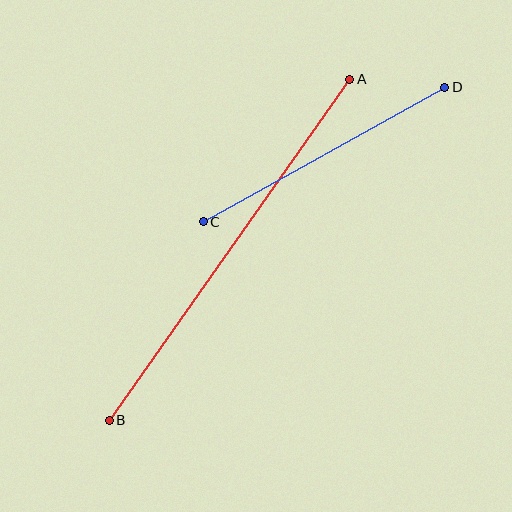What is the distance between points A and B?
The distance is approximately 417 pixels.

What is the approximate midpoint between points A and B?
The midpoint is at approximately (230, 250) pixels.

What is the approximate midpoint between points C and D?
The midpoint is at approximately (324, 154) pixels.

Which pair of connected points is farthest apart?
Points A and B are farthest apart.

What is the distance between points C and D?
The distance is approximately 277 pixels.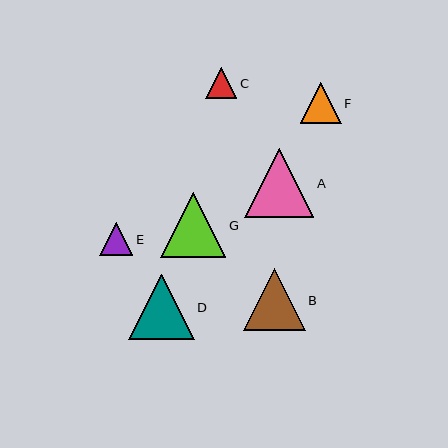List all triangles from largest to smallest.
From largest to smallest: A, D, G, B, F, E, C.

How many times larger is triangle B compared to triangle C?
Triangle B is approximately 2.0 times the size of triangle C.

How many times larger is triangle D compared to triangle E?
Triangle D is approximately 2.0 times the size of triangle E.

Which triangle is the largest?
Triangle A is the largest with a size of approximately 69 pixels.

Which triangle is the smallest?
Triangle C is the smallest with a size of approximately 31 pixels.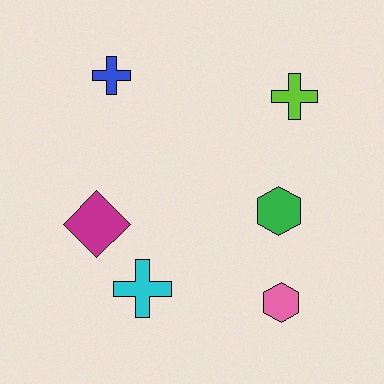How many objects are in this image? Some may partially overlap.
There are 6 objects.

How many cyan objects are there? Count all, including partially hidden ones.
There is 1 cyan object.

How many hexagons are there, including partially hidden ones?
There are 2 hexagons.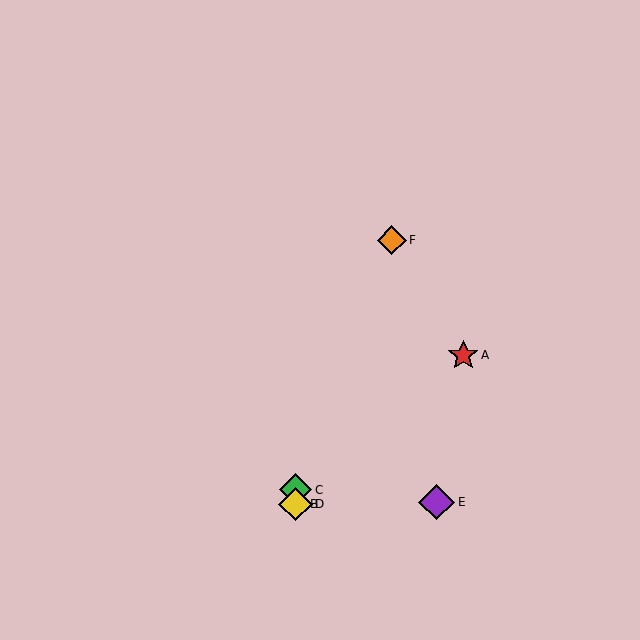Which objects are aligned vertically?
Objects B, C, D are aligned vertically.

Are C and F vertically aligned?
No, C is at x≈296 and F is at x≈392.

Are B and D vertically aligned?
Yes, both are at x≈296.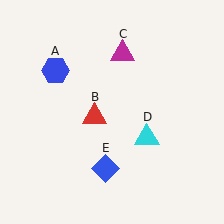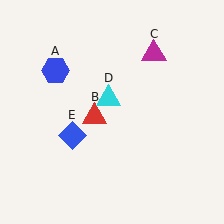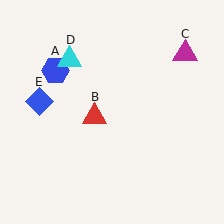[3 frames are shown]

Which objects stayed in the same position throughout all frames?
Blue hexagon (object A) and red triangle (object B) remained stationary.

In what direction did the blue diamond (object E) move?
The blue diamond (object E) moved up and to the left.